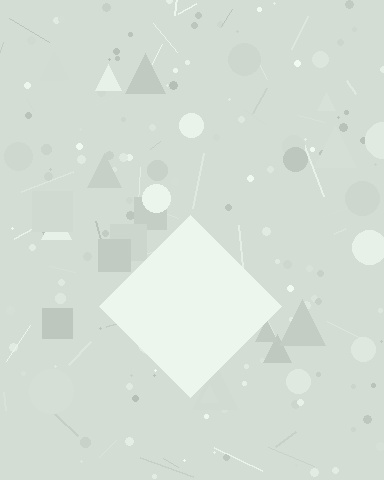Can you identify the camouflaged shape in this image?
The camouflaged shape is a diamond.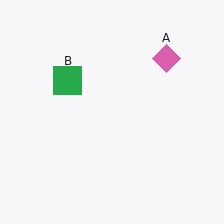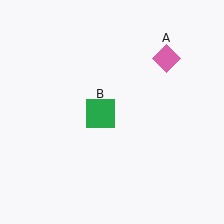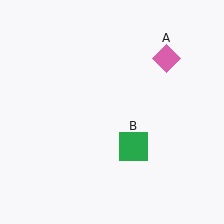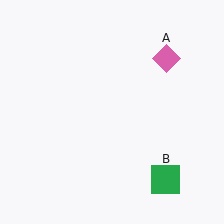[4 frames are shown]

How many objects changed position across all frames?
1 object changed position: green square (object B).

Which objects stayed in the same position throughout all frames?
Pink diamond (object A) remained stationary.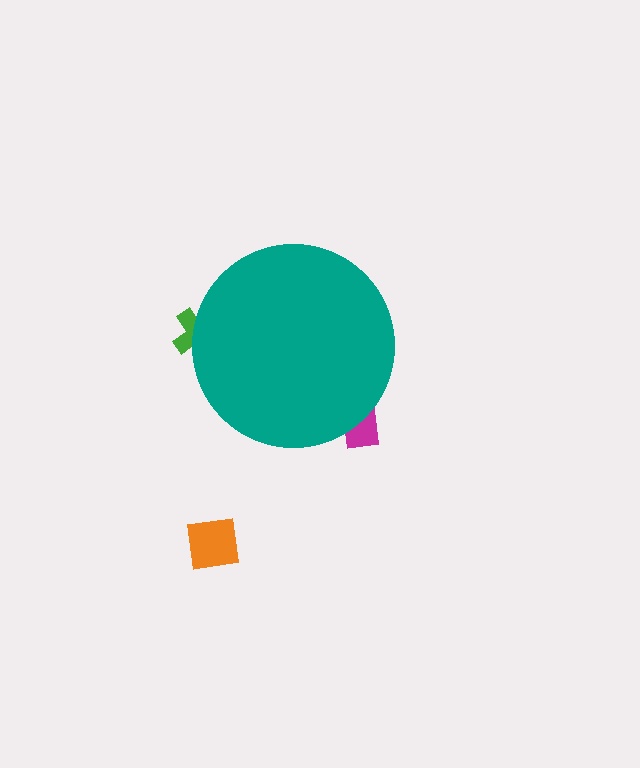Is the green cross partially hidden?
Yes, the green cross is partially hidden behind the teal circle.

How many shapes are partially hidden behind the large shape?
2 shapes are partially hidden.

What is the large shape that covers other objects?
A teal circle.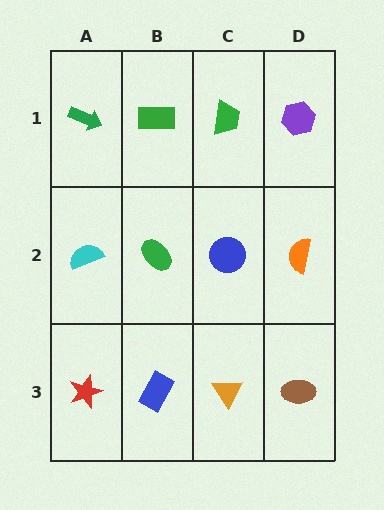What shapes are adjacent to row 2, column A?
A green arrow (row 1, column A), a red star (row 3, column A), a green ellipse (row 2, column B).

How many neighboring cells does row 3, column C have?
3.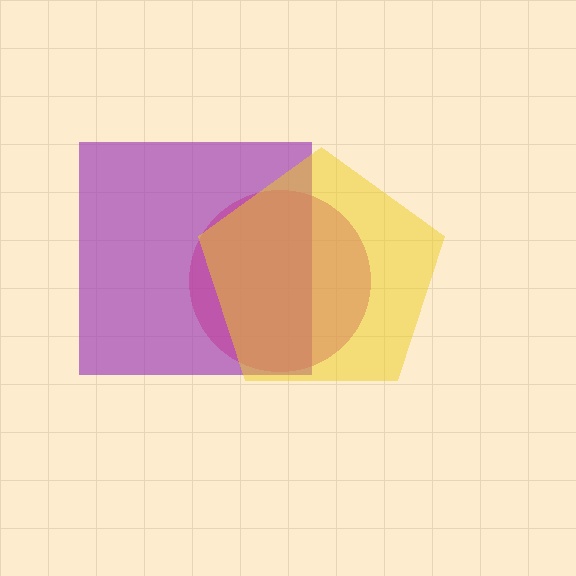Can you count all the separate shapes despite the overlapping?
Yes, there are 3 separate shapes.